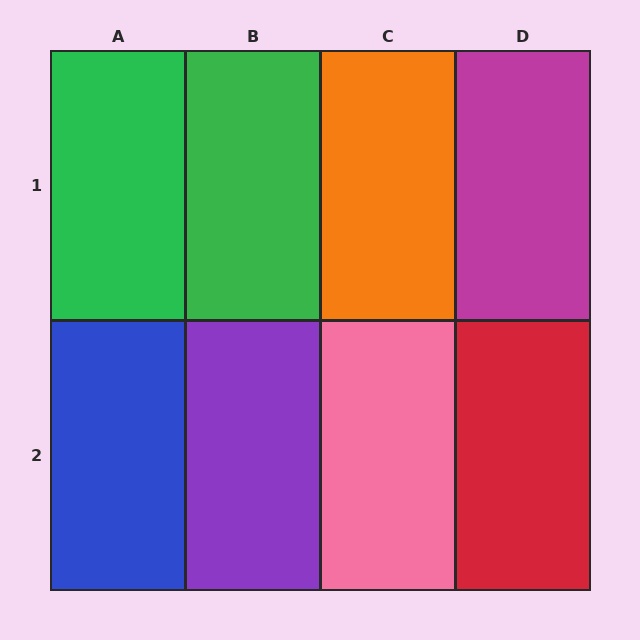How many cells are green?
2 cells are green.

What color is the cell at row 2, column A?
Blue.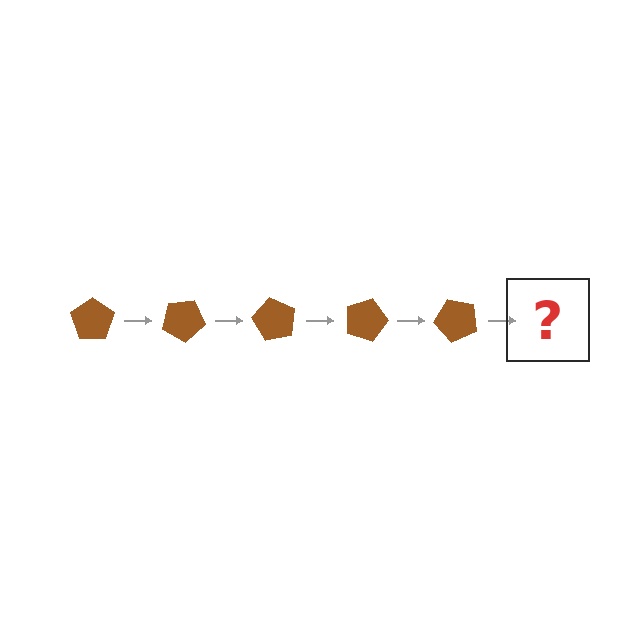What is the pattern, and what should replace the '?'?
The pattern is that the pentagon rotates 30 degrees each step. The '?' should be a brown pentagon rotated 150 degrees.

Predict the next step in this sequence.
The next step is a brown pentagon rotated 150 degrees.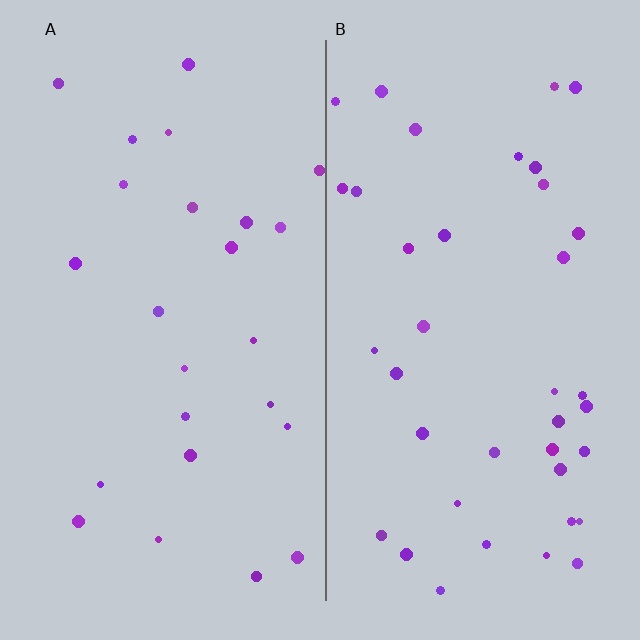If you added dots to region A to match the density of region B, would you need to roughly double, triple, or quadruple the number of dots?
Approximately double.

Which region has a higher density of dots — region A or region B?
B (the right).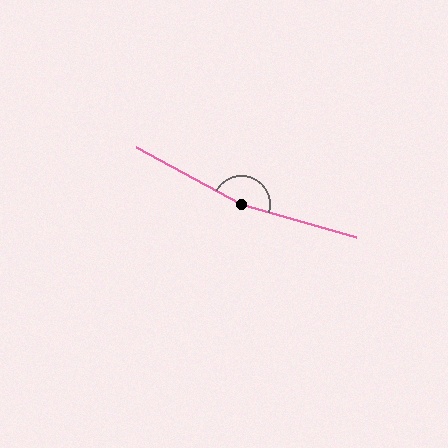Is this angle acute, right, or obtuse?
It is obtuse.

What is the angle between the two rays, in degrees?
Approximately 168 degrees.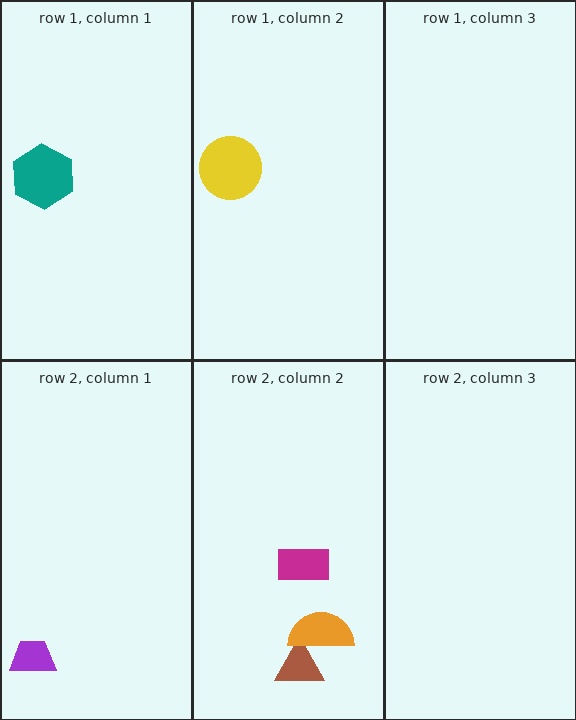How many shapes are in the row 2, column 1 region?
1.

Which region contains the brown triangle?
The row 2, column 2 region.